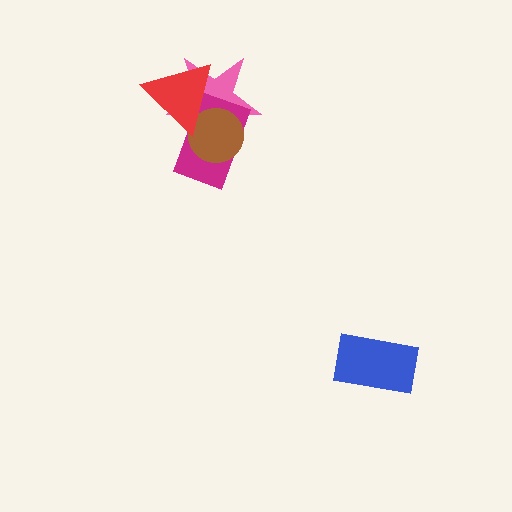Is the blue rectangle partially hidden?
No, no other shape covers it.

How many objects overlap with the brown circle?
3 objects overlap with the brown circle.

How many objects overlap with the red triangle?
3 objects overlap with the red triangle.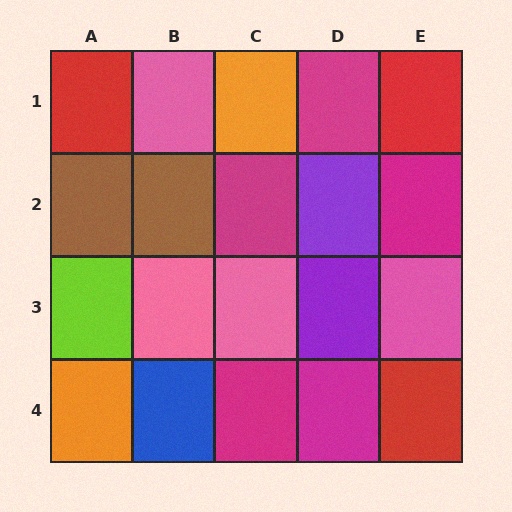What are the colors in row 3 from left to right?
Lime, pink, pink, purple, pink.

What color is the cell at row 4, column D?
Magenta.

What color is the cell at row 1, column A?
Red.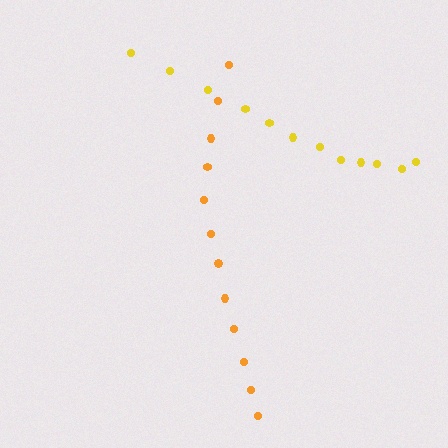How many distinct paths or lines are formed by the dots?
There are 2 distinct paths.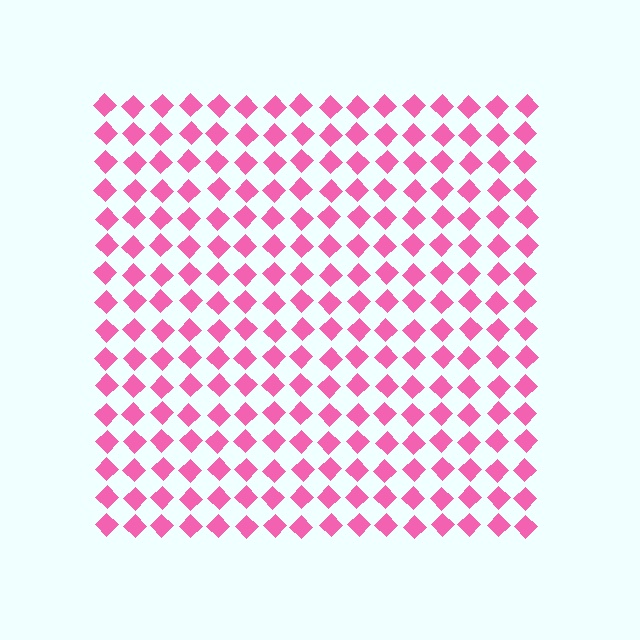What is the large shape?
The large shape is a square.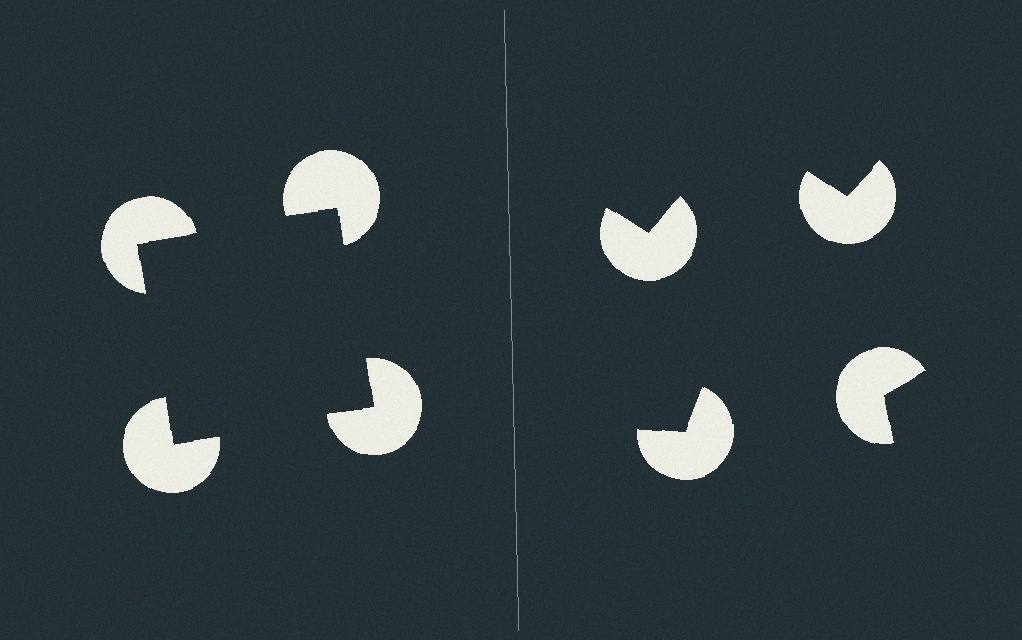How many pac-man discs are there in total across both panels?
8 — 4 on each side.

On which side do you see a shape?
An illusory square appears on the left side. On the right side the wedge cuts are rotated, so no coherent shape forms.